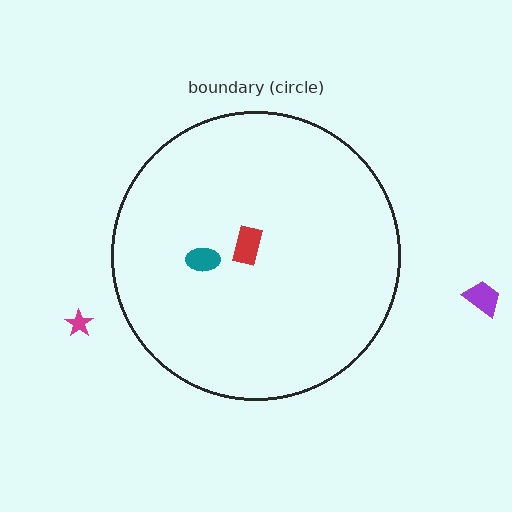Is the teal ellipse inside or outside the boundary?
Inside.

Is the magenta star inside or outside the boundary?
Outside.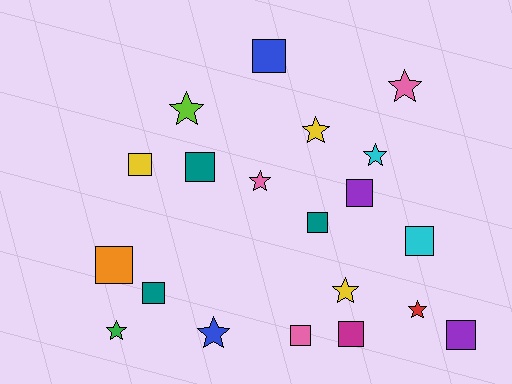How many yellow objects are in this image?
There are 3 yellow objects.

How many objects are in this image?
There are 20 objects.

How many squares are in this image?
There are 11 squares.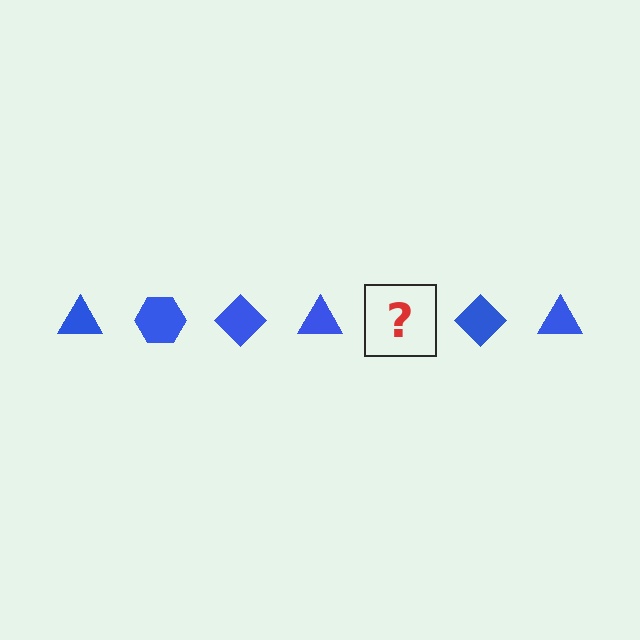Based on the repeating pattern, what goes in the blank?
The blank should be a blue hexagon.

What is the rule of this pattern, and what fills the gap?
The rule is that the pattern cycles through triangle, hexagon, diamond shapes in blue. The gap should be filled with a blue hexagon.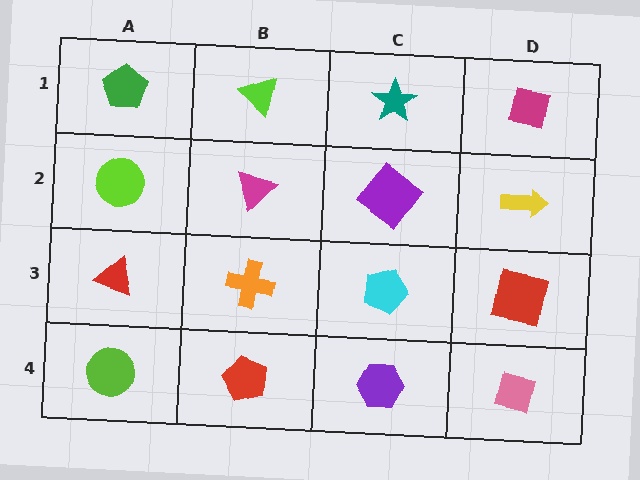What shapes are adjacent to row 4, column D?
A red square (row 3, column D), a purple hexagon (row 4, column C).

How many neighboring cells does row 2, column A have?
3.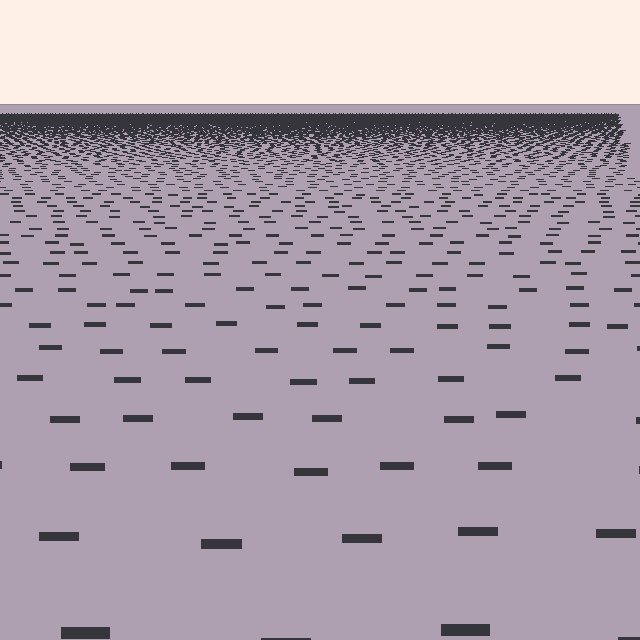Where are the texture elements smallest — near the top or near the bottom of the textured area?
Near the top.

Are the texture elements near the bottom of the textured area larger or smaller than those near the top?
Larger. Near the bottom, elements are closer to the viewer and appear at a bigger on-screen size.